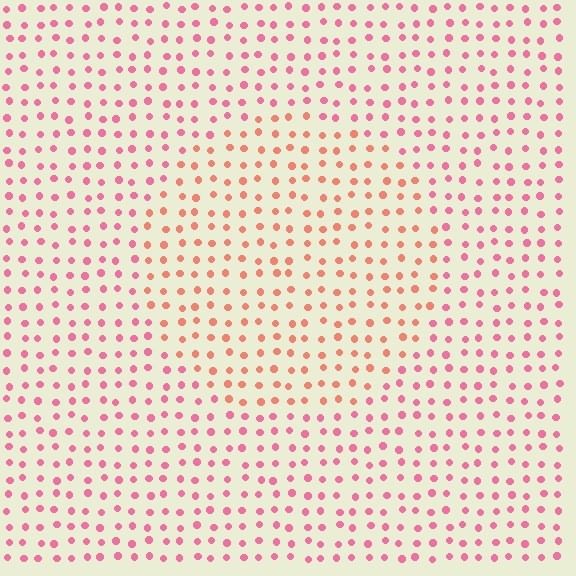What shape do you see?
I see a circle.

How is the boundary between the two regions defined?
The boundary is defined purely by a slight shift in hue (about 31 degrees). Spacing, size, and orientation are identical on both sides.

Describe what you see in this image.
The image is filled with small pink elements in a uniform arrangement. A circle-shaped region is visible where the elements are tinted to a slightly different hue, forming a subtle color boundary.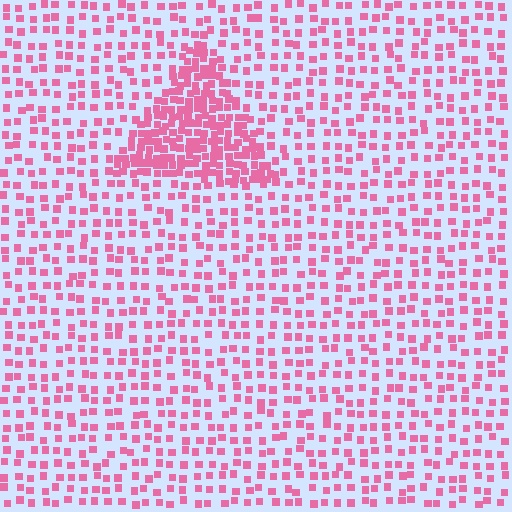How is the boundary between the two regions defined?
The boundary is defined by a change in element density (approximately 2.5x ratio). All elements are the same color, size, and shape.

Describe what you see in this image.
The image contains small pink elements arranged at two different densities. A triangle-shaped region is visible where the elements are more densely packed than the surrounding area.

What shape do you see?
I see a triangle.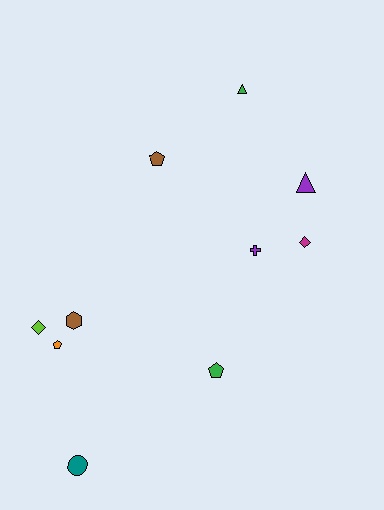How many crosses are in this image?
There is 1 cross.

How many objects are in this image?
There are 10 objects.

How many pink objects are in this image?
There are no pink objects.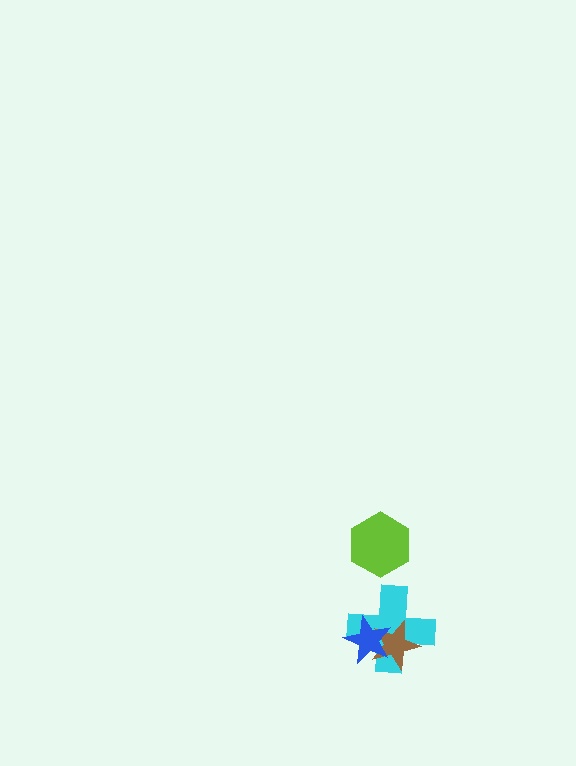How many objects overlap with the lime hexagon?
0 objects overlap with the lime hexagon.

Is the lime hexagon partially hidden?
No, no other shape covers it.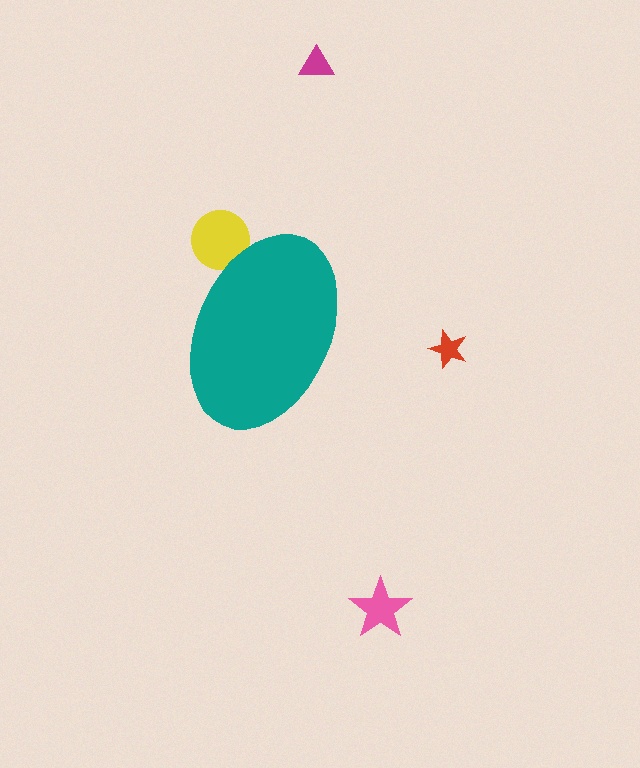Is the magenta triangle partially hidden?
No, the magenta triangle is fully visible.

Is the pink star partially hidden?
No, the pink star is fully visible.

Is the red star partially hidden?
No, the red star is fully visible.